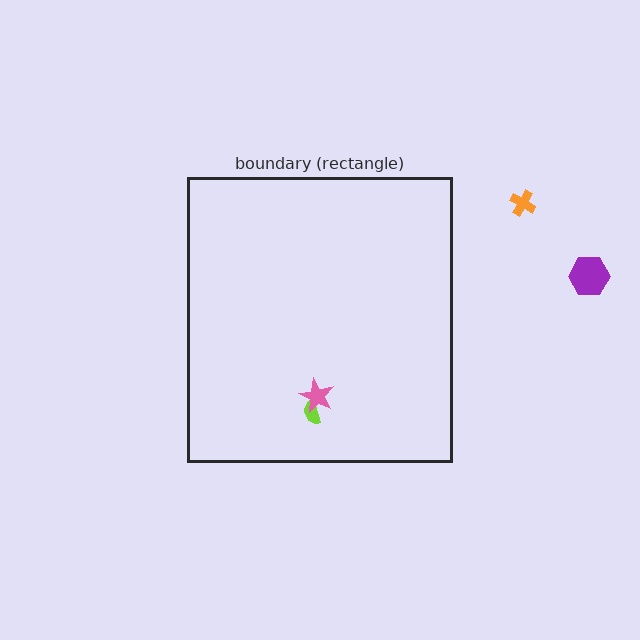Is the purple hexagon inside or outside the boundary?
Outside.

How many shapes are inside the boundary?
2 inside, 2 outside.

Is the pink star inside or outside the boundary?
Inside.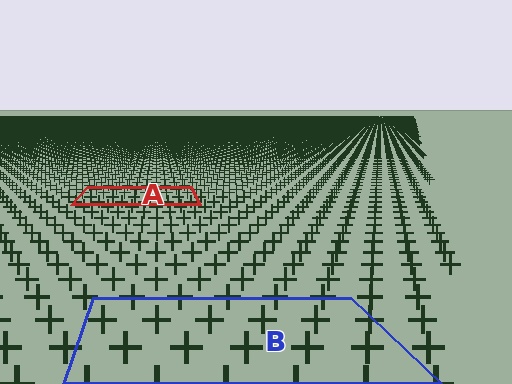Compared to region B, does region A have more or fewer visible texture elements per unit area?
Region A has more texture elements per unit area — they are packed more densely because it is farther away.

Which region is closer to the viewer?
Region B is closer. The texture elements there are larger and more spread out.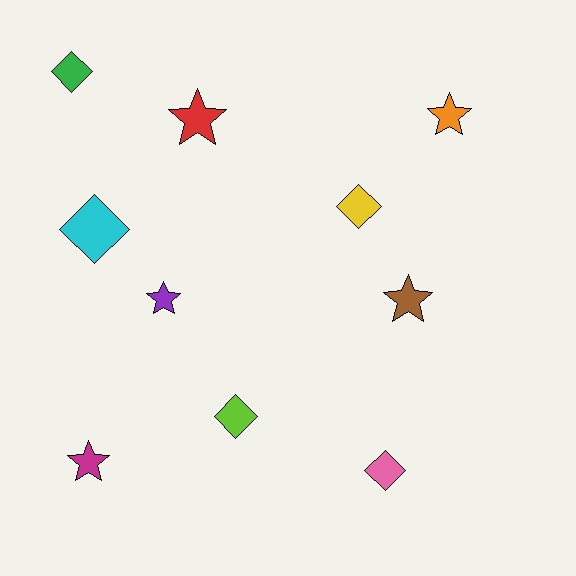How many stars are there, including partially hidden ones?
There are 5 stars.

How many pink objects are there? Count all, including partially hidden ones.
There is 1 pink object.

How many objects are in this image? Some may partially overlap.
There are 10 objects.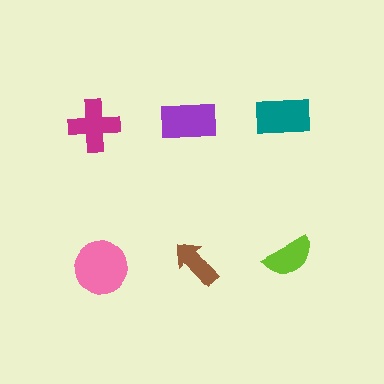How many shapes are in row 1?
3 shapes.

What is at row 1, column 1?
A magenta cross.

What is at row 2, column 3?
A lime semicircle.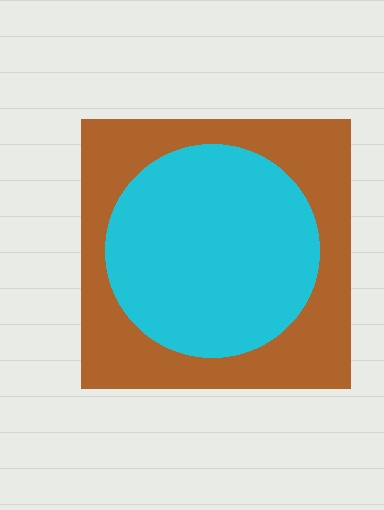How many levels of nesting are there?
2.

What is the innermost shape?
The cyan circle.